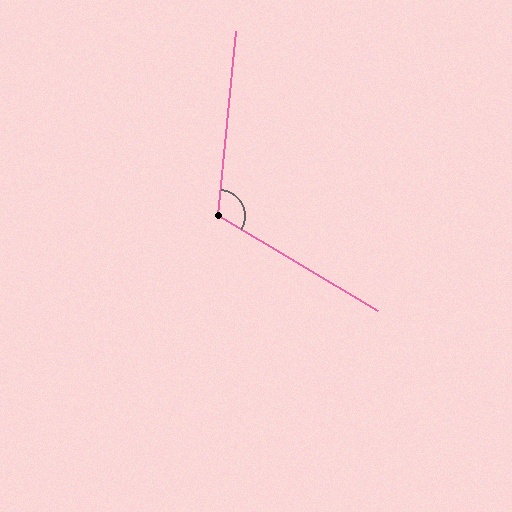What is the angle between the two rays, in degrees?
Approximately 115 degrees.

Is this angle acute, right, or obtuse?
It is obtuse.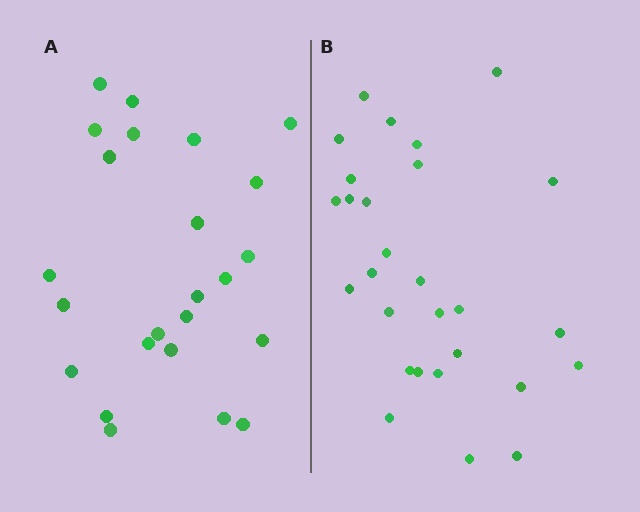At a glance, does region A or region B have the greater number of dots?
Region B (the right region) has more dots.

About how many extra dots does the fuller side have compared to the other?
Region B has about 4 more dots than region A.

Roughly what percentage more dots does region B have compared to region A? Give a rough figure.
About 15% more.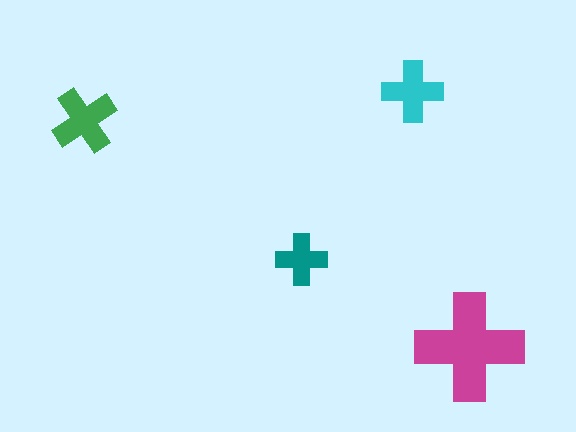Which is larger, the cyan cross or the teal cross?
The cyan one.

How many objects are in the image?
There are 4 objects in the image.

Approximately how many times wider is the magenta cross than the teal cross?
About 2 times wider.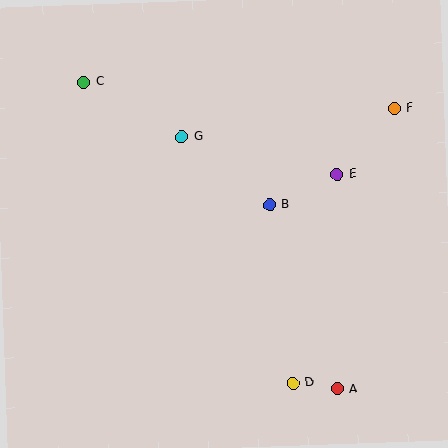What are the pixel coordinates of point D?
Point D is at (293, 383).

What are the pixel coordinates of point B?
Point B is at (270, 205).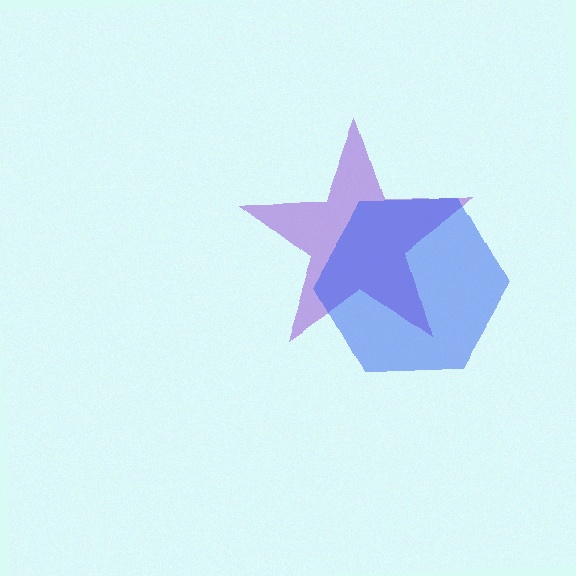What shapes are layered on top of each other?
The layered shapes are: a purple star, a blue hexagon.